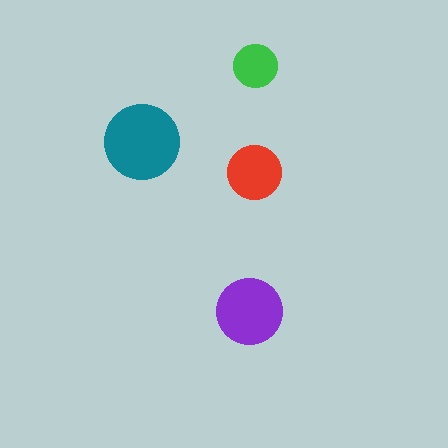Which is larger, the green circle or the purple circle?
The purple one.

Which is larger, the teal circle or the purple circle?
The teal one.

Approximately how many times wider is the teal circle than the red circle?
About 1.5 times wider.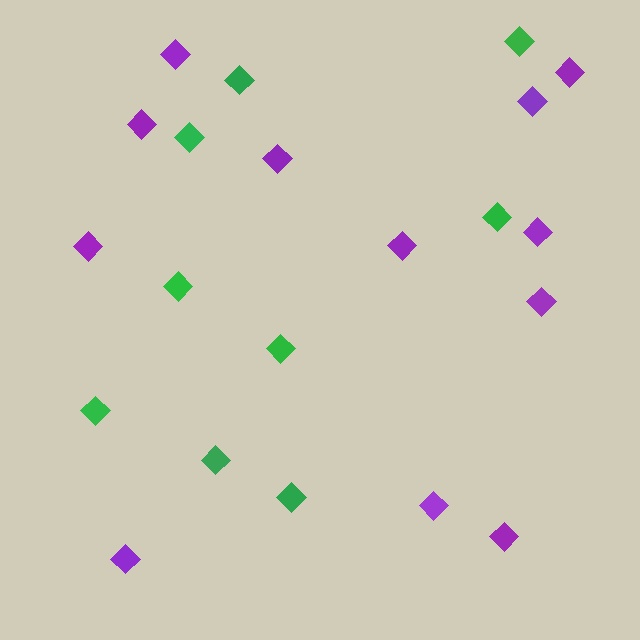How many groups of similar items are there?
There are 2 groups: one group of purple diamonds (12) and one group of green diamonds (9).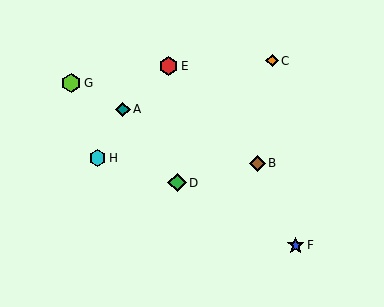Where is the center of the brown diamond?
The center of the brown diamond is at (258, 163).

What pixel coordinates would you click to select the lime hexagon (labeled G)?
Click at (71, 83) to select the lime hexagon G.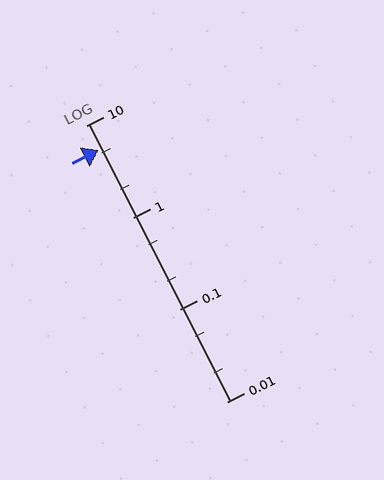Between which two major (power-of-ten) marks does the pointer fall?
The pointer is between 1 and 10.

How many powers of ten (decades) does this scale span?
The scale spans 3 decades, from 0.01 to 10.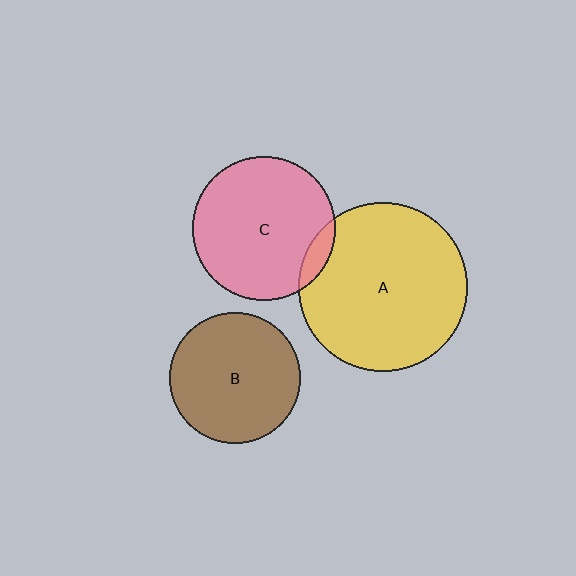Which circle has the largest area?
Circle A (yellow).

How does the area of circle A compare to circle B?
Approximately 1.7 times.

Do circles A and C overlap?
Yes.